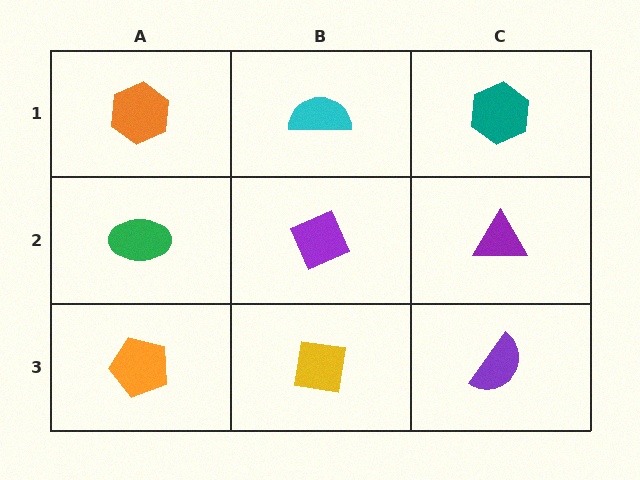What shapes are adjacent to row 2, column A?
An orange hexagon (row 1, column A), an orange pentagon (row 3, column A), a purple diamond (row 2, column B).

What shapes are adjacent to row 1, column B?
A purple diamond (row 2, column B), an orange hexagon (row 1, column A), a teal hexagon (row 1, column C).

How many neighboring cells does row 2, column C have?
3.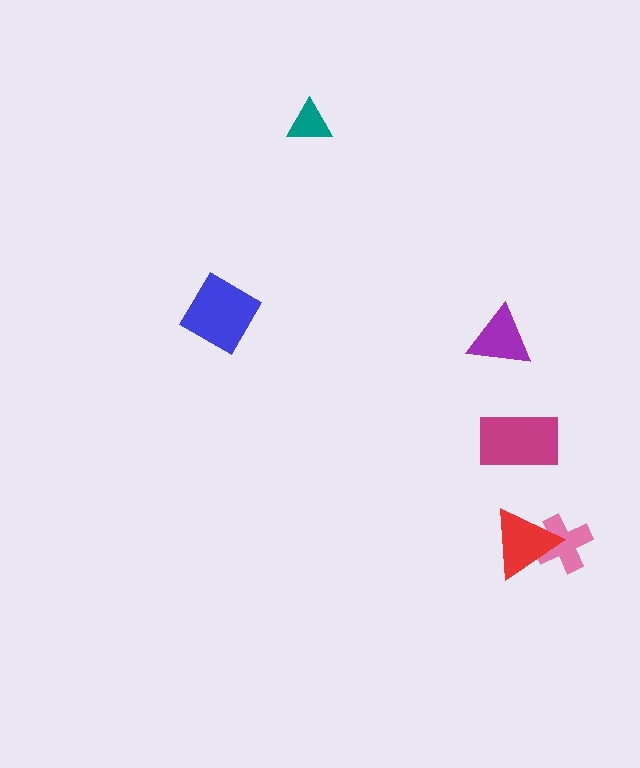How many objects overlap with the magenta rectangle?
0 objects overlap with the magenta rectangle.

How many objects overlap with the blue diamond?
0 objects overlap with the blue diamond.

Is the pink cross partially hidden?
Yes, it is partially covered by another shape.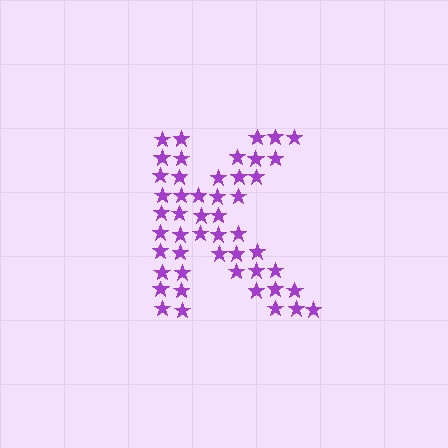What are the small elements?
The small elements are stars.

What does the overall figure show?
The overall figure shows the letter K.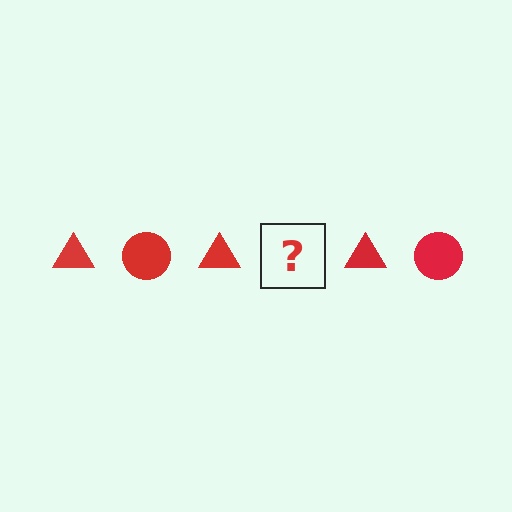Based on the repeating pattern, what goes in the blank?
The blank should be a red circle.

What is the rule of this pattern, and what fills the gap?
The rule is that the pattern cycles through triangle, circle shapes in red. The gap should be filled with a red circle.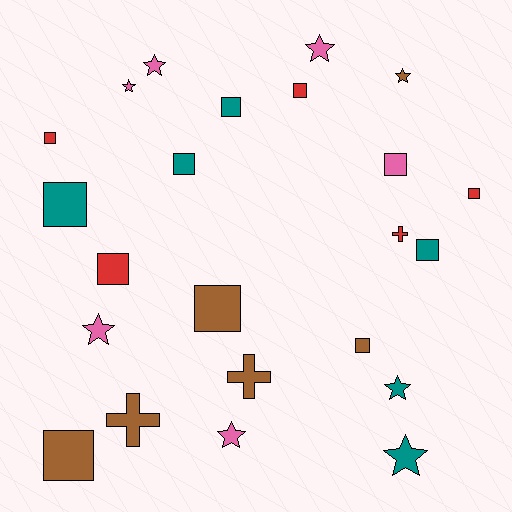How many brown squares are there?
There are 3 brown squares.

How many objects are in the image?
There are 23 objects.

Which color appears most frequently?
Pink, with 6 objects.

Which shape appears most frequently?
Square, with 12 objects.